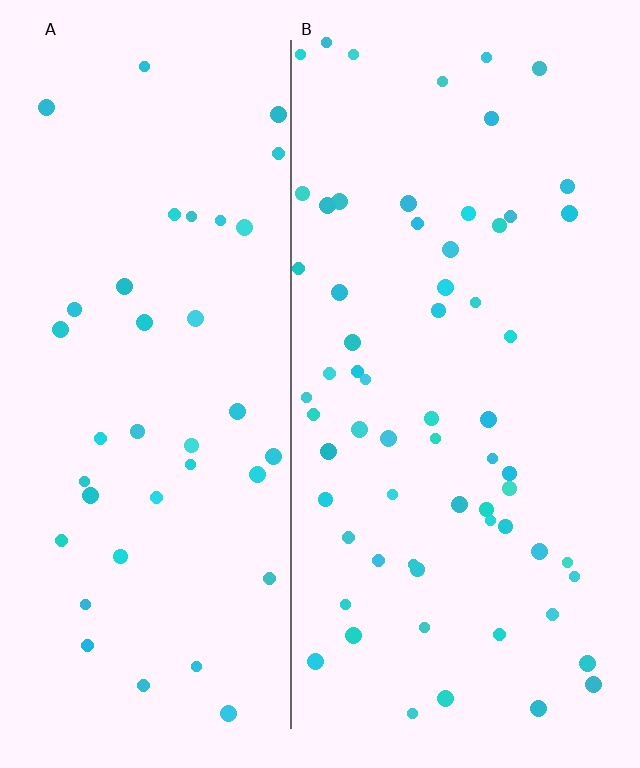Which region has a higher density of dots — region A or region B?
B (the right).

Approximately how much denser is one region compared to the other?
Approximately 1.6× — region B over region A.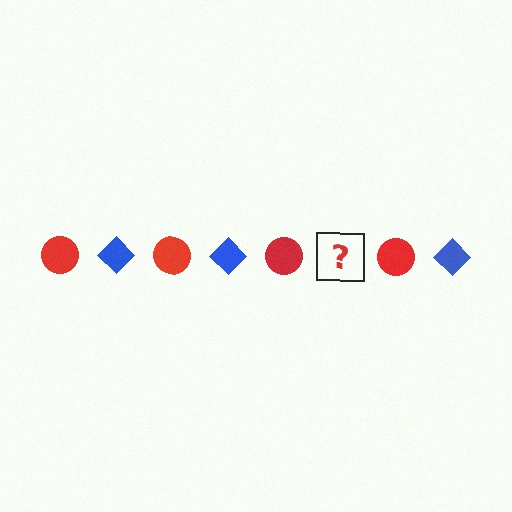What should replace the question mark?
The question mark should be replaced with a blue diamond.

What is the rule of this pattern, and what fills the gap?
The rule is that the pattern alternates between red circle and blue diamond. The gap should be filled with a blue diamond.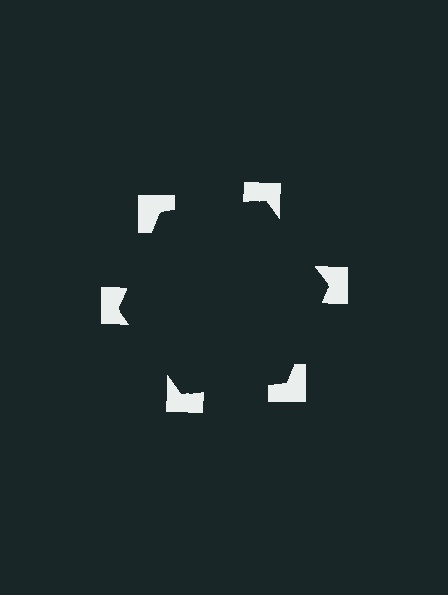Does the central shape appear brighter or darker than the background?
It typically appears slightly darker than the background, even though no actual brightness change is drawn.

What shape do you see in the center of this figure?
An illusory hexagon — its edges are inferred from the aligned wedge cuts in the notched squares, not physically drawn.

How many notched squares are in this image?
There are 6 — one at each vertex of the illusory hexagon.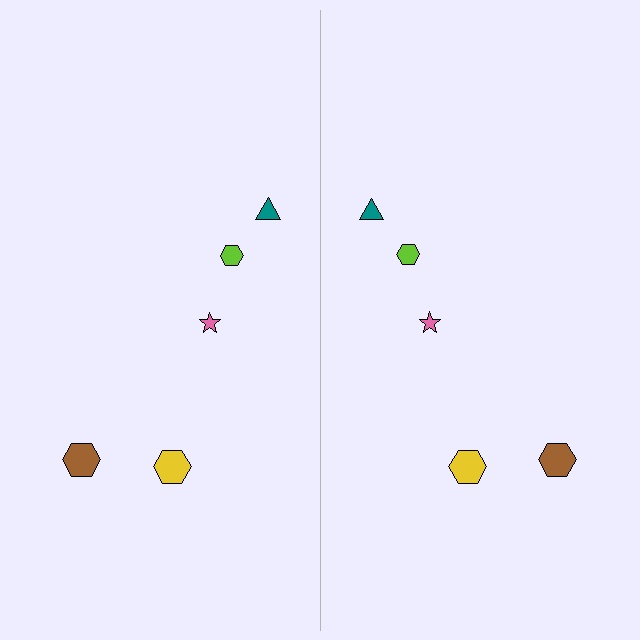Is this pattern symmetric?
Yes, this pattern has bilateral (reflection) symmetry.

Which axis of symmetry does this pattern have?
The pattern has a vertical axis of symmetry running through the center of the image.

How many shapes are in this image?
There are 10 shapes in this image.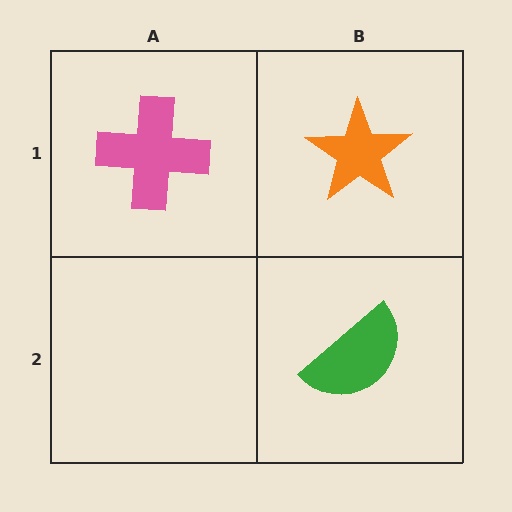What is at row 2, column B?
A green semicircle.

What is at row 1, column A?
A pink cross.